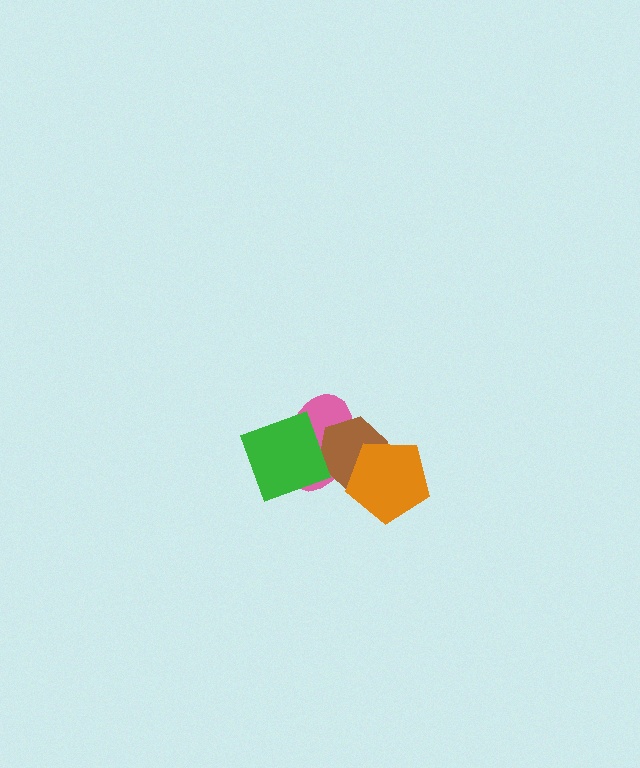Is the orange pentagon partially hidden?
No, no other shape covers it.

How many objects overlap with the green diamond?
2 objects overlap with the green diamond.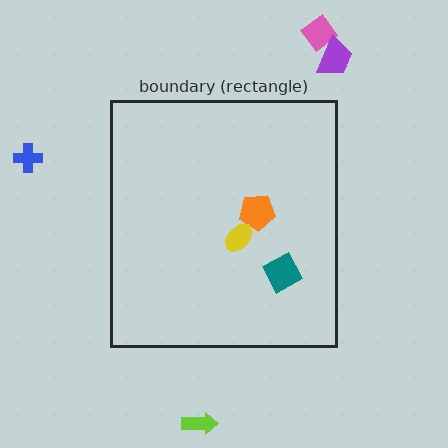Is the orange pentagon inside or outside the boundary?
Inside.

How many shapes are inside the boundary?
3 inside, 4 outside.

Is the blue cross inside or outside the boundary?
Outside.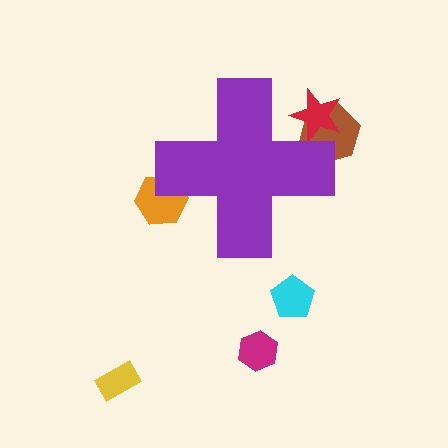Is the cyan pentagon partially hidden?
No, the cyan pentagon is fully visible.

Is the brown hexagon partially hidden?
Yes, the brown hexagon is partially hidden behind the purple cross.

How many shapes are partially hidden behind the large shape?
3 shapes are partially hidden.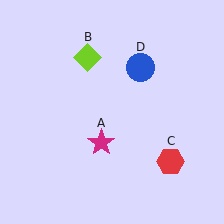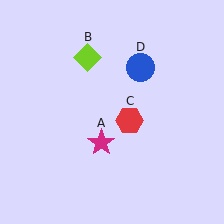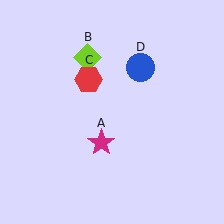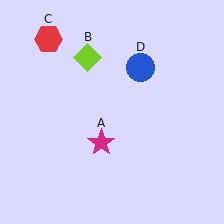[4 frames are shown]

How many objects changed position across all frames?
1 object changed position: red hexagon (object C).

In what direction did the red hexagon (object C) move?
The red hexagon (object C) moved up and to the left.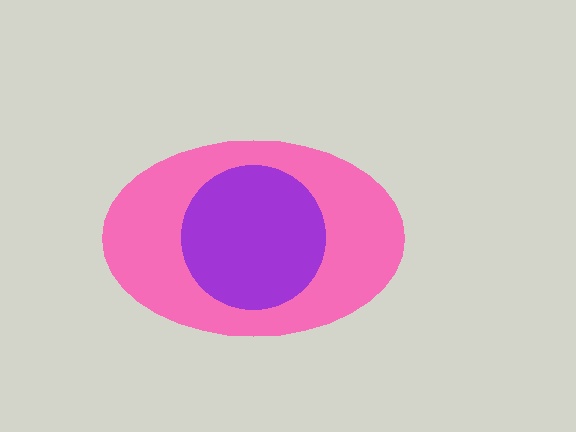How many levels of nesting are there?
2.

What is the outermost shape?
The pink ellipse.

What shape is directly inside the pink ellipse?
The purple circle.